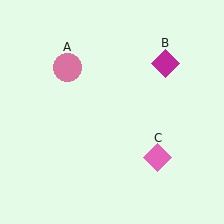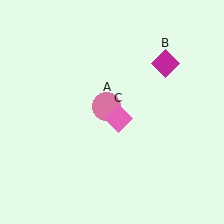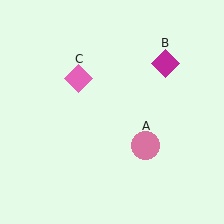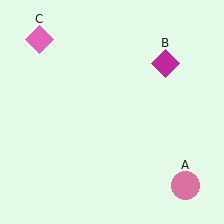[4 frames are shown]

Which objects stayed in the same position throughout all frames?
Magenta diamond (object B) remained stationary.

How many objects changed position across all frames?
2 objects changed position: pink circle (object A), pink diamond (object C).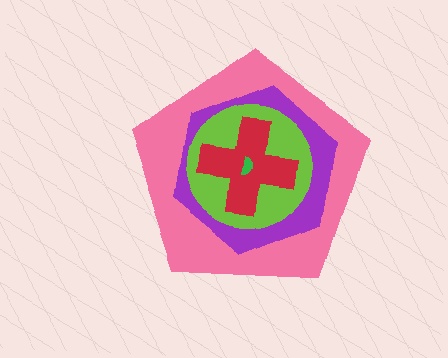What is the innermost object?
The green semicircle.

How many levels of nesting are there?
5.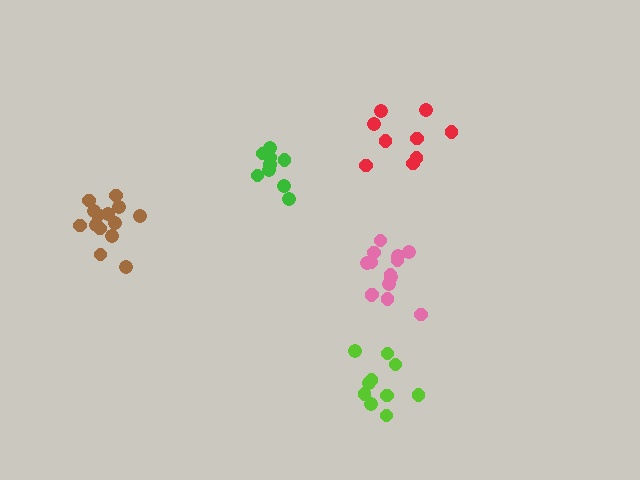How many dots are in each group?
Group 1: 14 dots, Group 2: 14 dots, Group 3: 9 dots, Group 4: 10 dots, Group 5: 9 dots (56 total).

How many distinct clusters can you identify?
There are 5 distinct clusters.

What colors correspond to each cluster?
The clusters are colored: brown, pink, red, lime, green.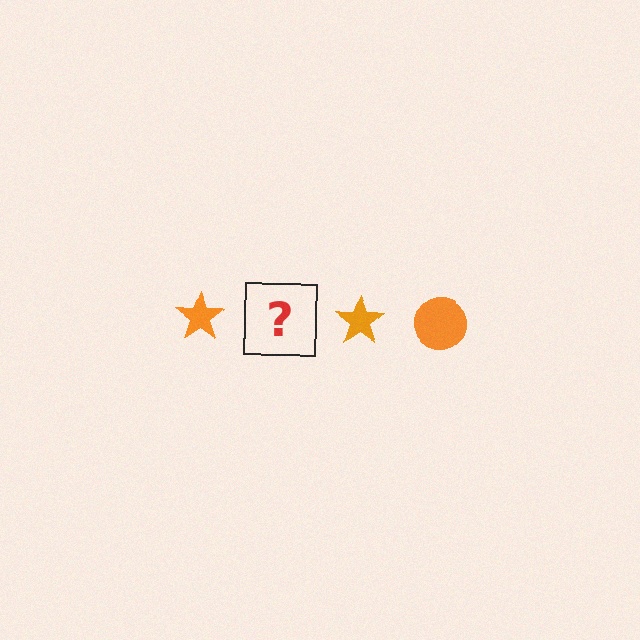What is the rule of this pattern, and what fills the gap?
The rule is that the pattern cycles through star, circle shapes in orange. The gap should be filled with an orange circle.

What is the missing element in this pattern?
The missing element is an orange circle.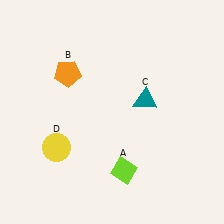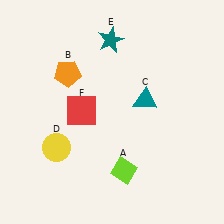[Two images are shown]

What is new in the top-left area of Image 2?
A teal star (E) was added in the top-left area of Image 2.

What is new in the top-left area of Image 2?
A red square (F) was added in the top-left area of Image 2.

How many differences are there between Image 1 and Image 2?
There are 2 differences between the two images.